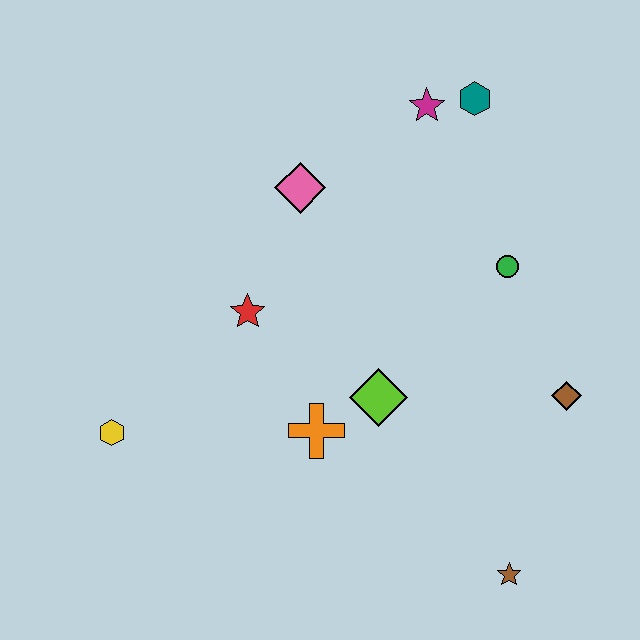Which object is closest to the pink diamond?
The red star is closest to the pink diamond.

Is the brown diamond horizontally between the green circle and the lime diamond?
No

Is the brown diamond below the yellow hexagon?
No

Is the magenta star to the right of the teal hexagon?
No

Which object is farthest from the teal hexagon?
The yellow hexagon is farthest from the teal hexagon.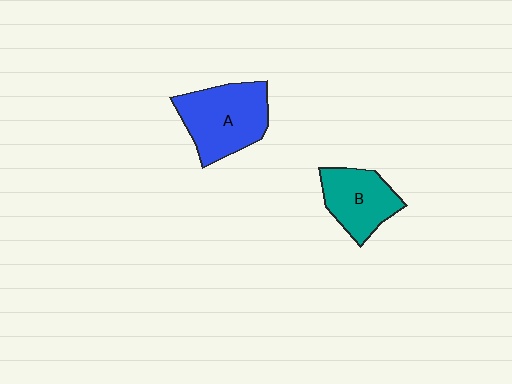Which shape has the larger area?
Shape A (blue).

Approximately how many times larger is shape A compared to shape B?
Approximately 1.3 times.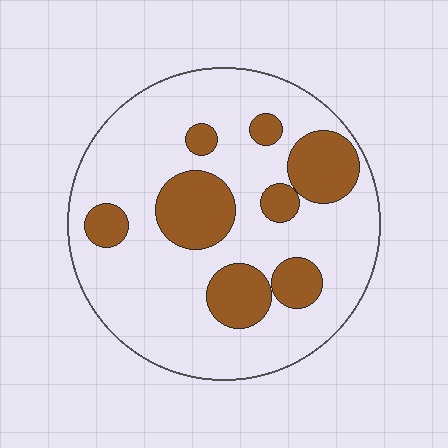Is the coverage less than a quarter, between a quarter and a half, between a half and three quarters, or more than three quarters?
Between a quarter and a half.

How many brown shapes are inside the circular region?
8.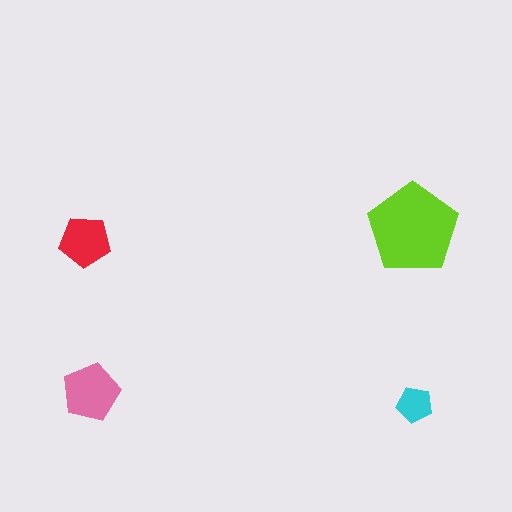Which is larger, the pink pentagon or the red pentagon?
The pink one.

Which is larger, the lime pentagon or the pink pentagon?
The lime one.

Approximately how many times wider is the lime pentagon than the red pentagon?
About 2 times wider.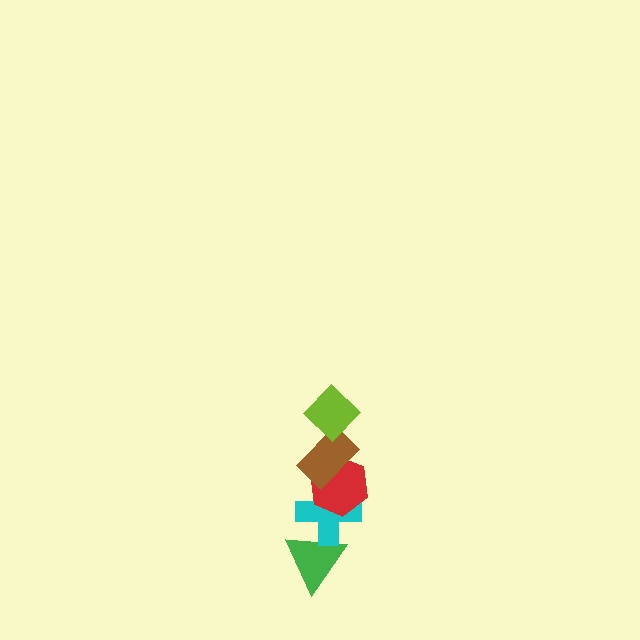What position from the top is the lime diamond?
The lime diamond is 1st from the top.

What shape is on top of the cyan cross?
The red hexagon is on top of the cyan cross.